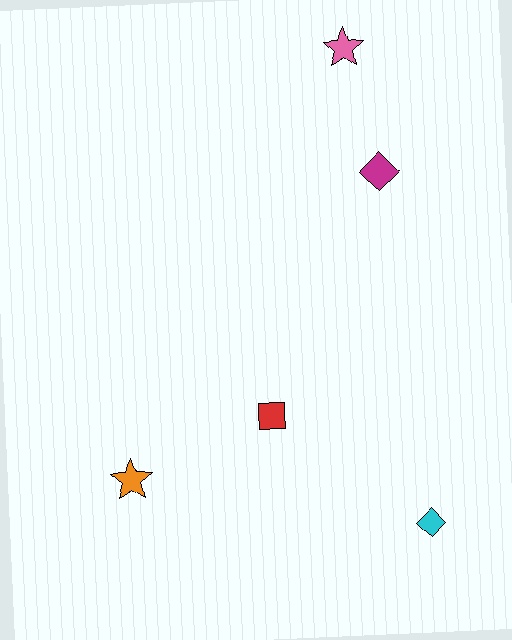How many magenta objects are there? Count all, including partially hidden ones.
There is 1 magenta object.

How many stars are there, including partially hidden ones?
There are 2 stars.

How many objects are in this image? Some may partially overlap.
There are 5 objects.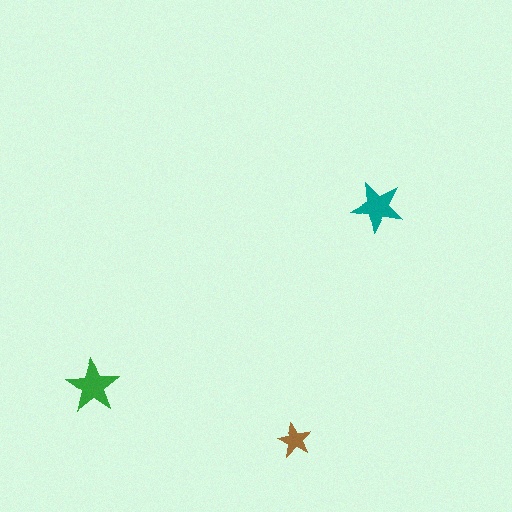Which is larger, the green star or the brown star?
The green one.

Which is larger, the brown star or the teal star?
The teal one.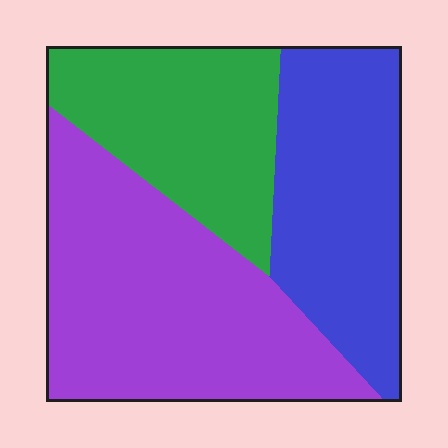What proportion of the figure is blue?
Blue covers about 30% of the figure.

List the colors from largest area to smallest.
From largest to smallest: purple, blue, green.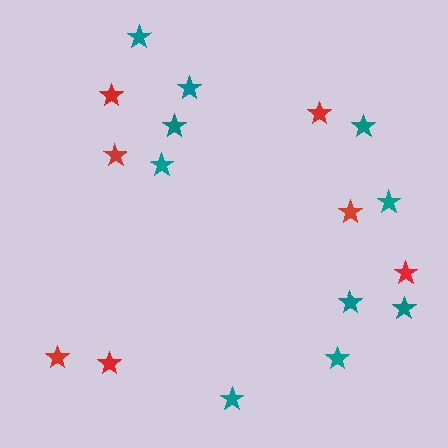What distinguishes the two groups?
There are 2 groups: one group of red stars (7) and one group of teal stars (10).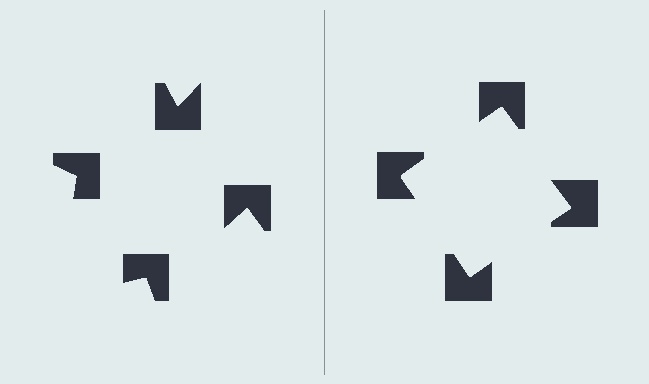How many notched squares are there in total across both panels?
8 — 4 on each side.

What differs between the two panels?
The notched squares are positioned identically on both sides; only the wedge orientations differ. On the right they align to a square; on the left they are misaligned.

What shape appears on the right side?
An illusory square.